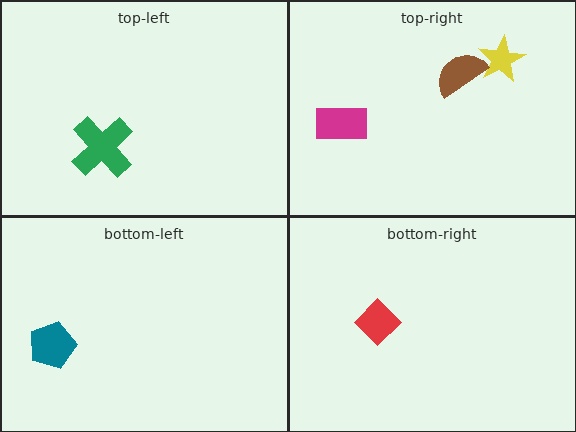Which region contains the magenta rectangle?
The top-right region.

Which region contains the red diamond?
The bottom-right region.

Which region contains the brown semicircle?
The top-right region.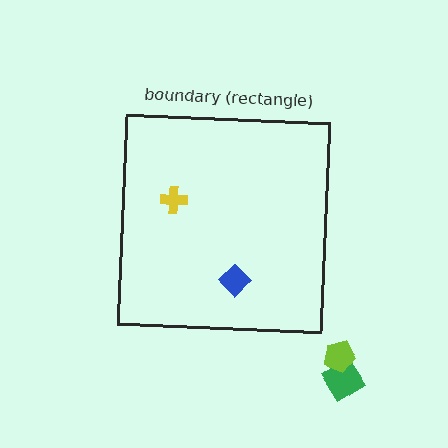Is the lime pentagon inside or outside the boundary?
Outside.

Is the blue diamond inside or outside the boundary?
Inside.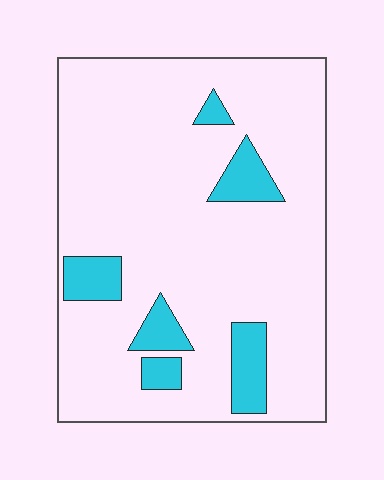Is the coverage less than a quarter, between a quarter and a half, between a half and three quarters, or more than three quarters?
Less than a quarter.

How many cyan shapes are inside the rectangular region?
6.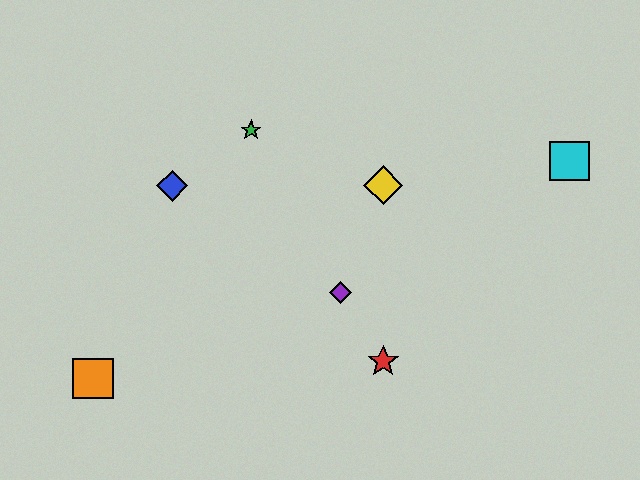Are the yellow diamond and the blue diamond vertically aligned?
No, the yellow diamond is at x≈383 and the blue diamond is at x≈172.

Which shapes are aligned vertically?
The red star, the yellow diamond are aligned vertically.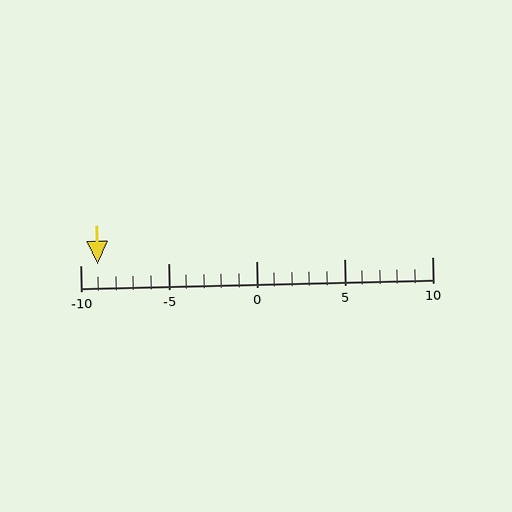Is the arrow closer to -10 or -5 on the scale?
The arrow is closer to -10.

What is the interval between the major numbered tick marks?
The major tick marks are spaced 5 units apart.